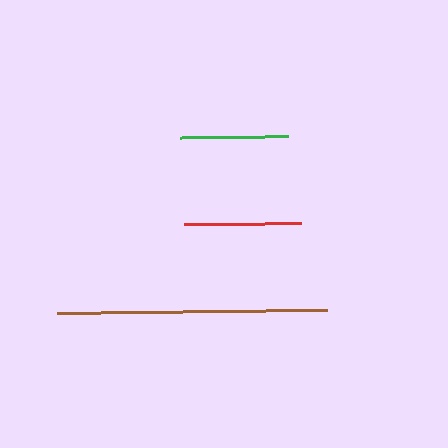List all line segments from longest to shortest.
From longest to shortest: brown, red, green.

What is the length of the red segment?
The red segment is approximately 117 pixels long.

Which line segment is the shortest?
The green line is the shortest at approximately 108 pixels.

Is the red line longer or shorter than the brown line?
The brown line is longer than the red line.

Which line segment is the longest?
The brown line is the longest at approximately 271 pixels.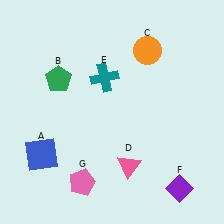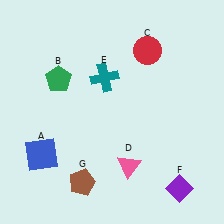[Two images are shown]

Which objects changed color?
C changed from orange to red. G changed from pink to brown.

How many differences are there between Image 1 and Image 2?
There are 2 differences between the two images.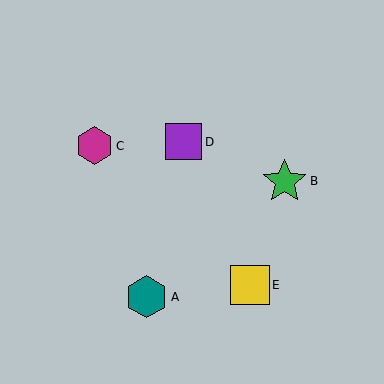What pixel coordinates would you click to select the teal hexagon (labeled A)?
Click at (147, 297) to select the teal hexagon A.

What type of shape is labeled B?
Shape B is a green star.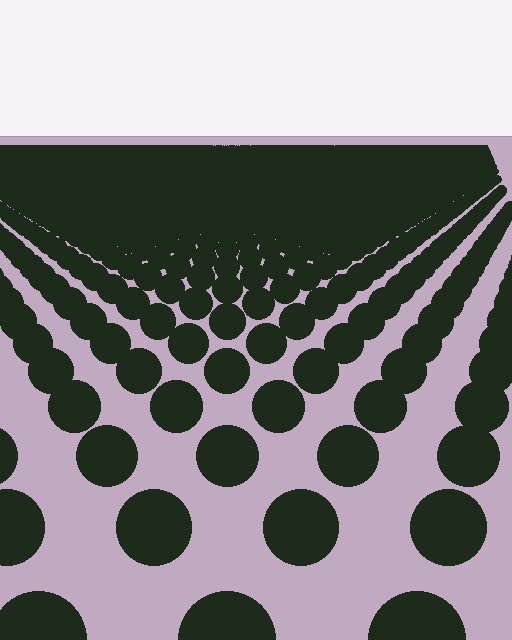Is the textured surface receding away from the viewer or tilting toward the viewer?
The surface is receding away from the viewer. Texture elements get smaller and denser toward the top.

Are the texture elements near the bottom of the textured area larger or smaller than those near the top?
Larger. Near the bottom, elements are closer to the viewer and appear at a bigger on-screen size.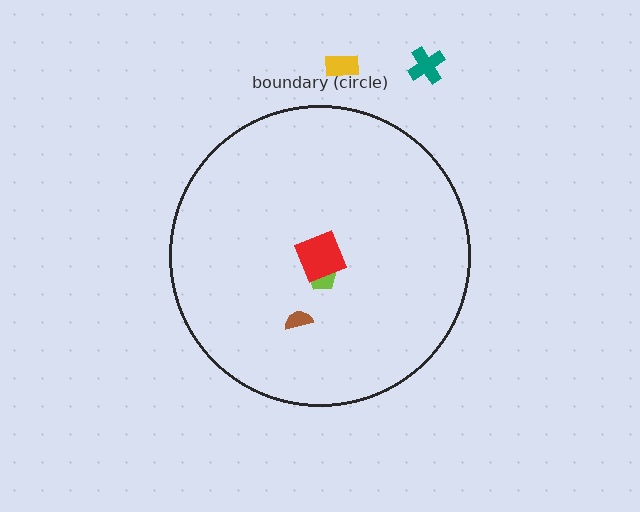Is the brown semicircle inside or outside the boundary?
Inside.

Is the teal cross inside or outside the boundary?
Outside.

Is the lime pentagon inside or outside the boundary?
Inside.